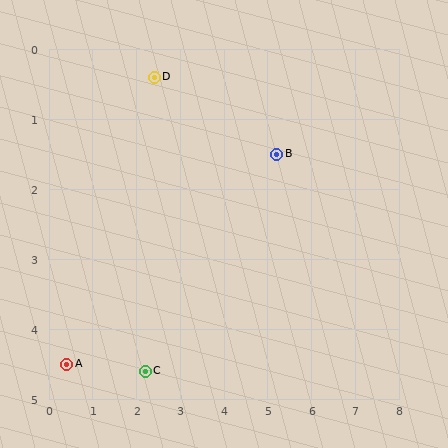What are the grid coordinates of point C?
Point C is at approximately (2.2, 4.6).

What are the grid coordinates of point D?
Point D is at approximately (2.4, 0.4).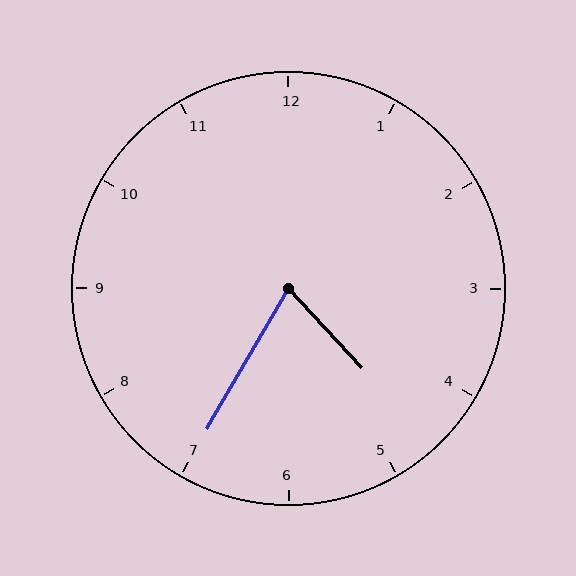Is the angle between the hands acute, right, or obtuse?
It is acute.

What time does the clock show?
4:35.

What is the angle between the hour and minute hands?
Approximately 72 degrees.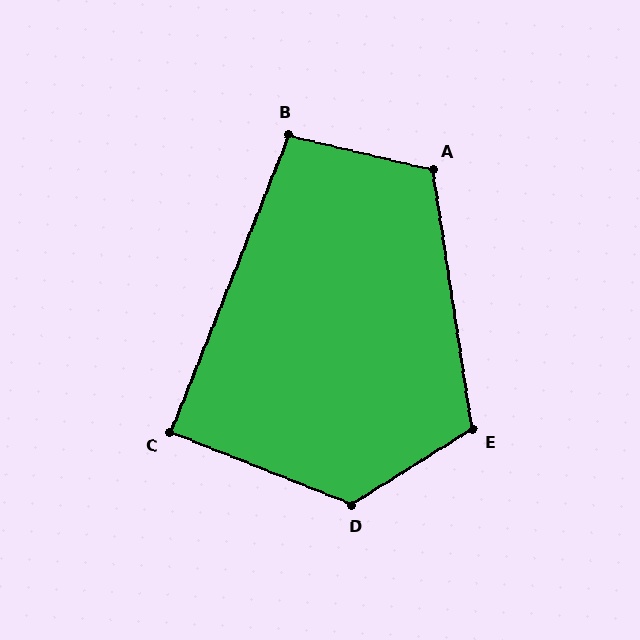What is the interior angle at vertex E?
Approximately 113 degrees (obtuse).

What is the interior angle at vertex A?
Approximately 112 degrees (obtuse).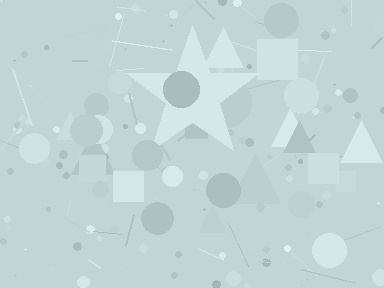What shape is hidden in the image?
A star is hidden in the image.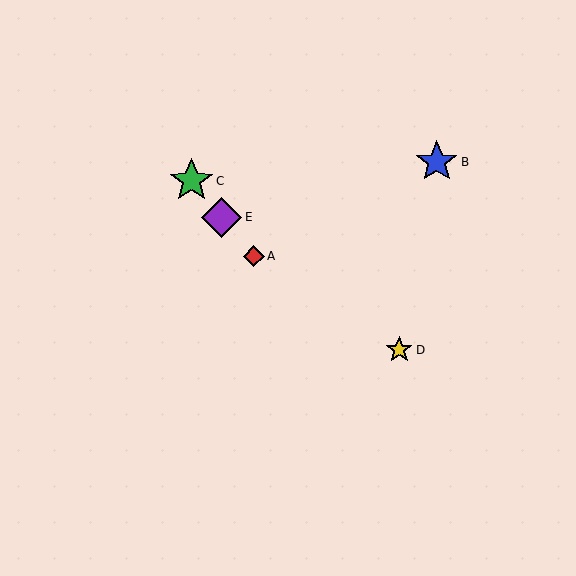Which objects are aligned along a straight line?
Objects A, C, E are aligned along a straight line.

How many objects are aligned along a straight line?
3 objects (A, C, E) are aligned along a straight line.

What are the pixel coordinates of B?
Object B is at (437, 162).